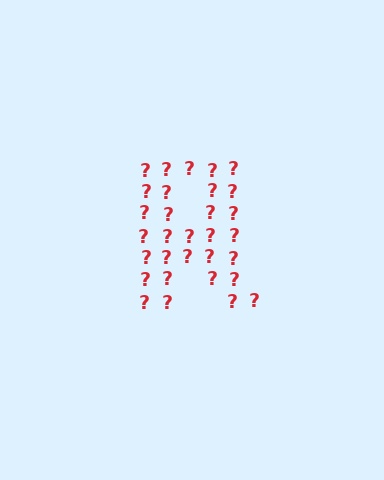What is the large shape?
The large shape is the letter R.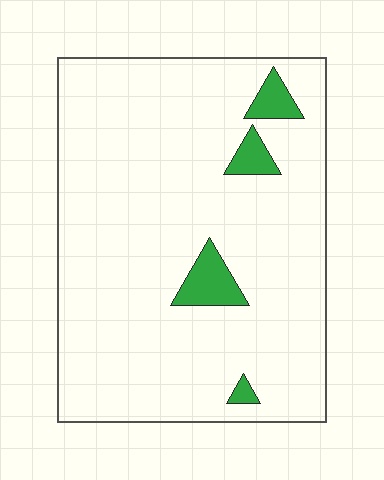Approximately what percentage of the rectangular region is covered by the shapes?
Approximately 5%.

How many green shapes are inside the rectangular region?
4.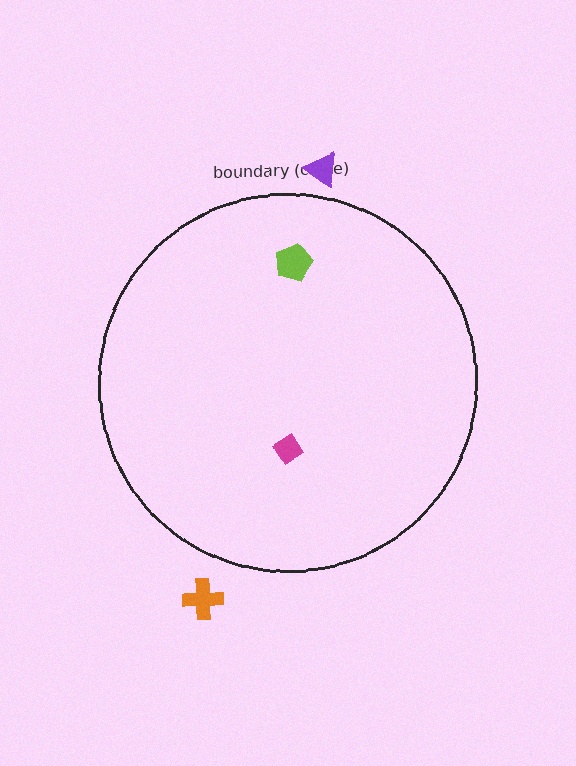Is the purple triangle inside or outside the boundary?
Outside.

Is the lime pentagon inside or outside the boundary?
Inside.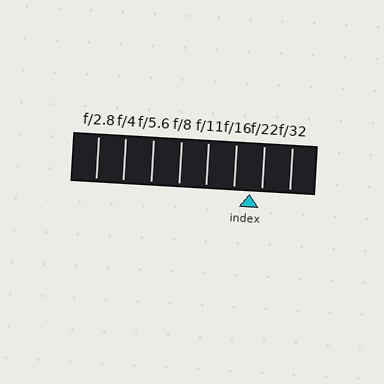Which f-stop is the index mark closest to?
The index mark is closest to f/22.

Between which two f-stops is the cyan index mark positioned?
The index mark is between f/16 and f/22.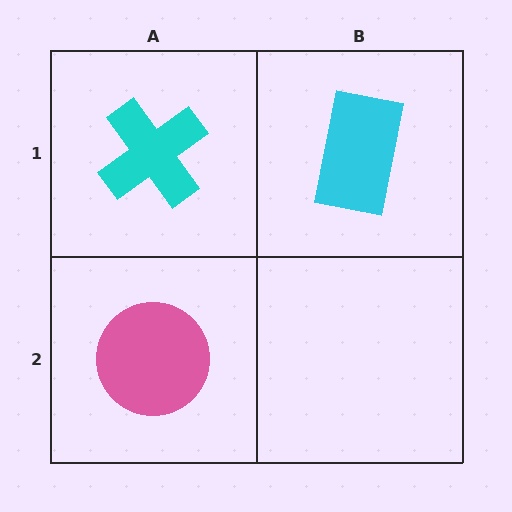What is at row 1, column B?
A cyan rectangle.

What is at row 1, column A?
A cyan cross.